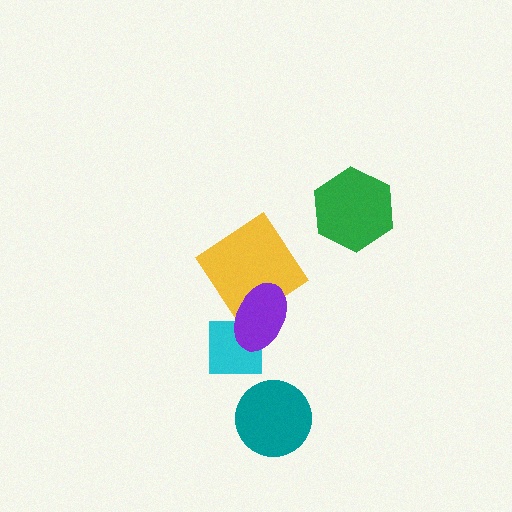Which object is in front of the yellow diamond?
The purple ellipse is in front of the yellow diamond.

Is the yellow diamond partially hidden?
Yes, it is partially covered by another shape.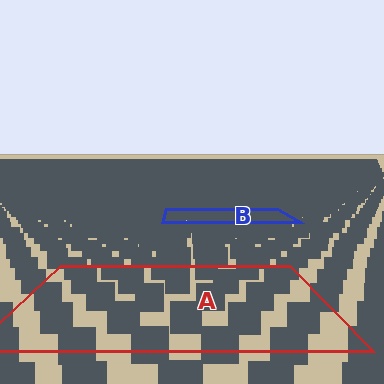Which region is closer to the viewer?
Region A is closer. The texture elements there are larger and more spread out.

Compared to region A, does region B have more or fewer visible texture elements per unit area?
Region B has more texture elements per unit area — they are packed more densely because it is farther away.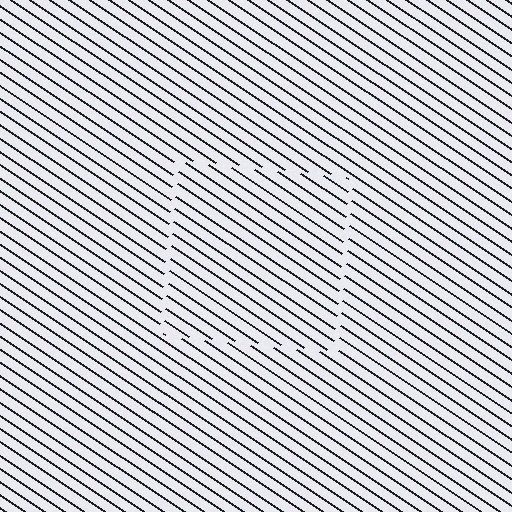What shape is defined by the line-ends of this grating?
An illusory square. The interior of the shape contains the same grating, shifted by half a period — the contour is defined by the phase discontinuity where line-ends from the inner and outer gratings abut.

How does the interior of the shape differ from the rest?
The interior of the shape contains the same grating, shifted by half a period — the contour is defined by the phase discontinuity where line-ends from the inner and outer gratings abut.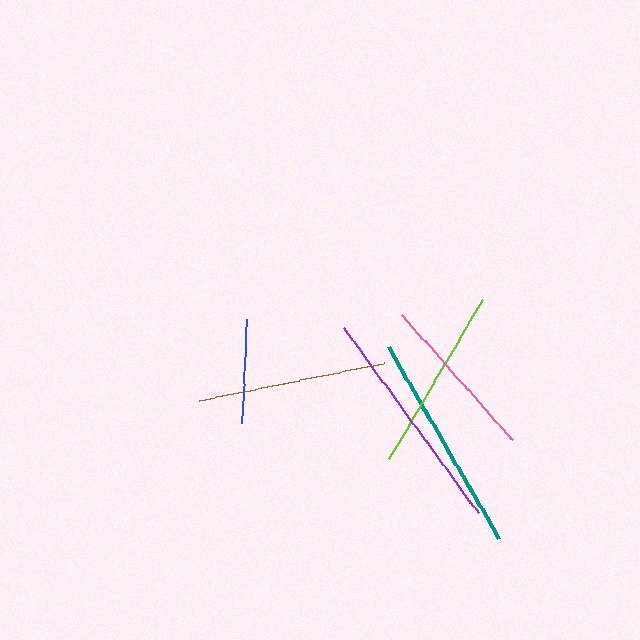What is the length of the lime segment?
The lime segment is approximately 186 pixels long.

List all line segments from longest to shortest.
From longest to shortest: purple, teal, brown, lime, pink, blue.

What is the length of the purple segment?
The purple segment is approximately 228 pixels long.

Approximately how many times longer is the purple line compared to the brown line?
The purple line is approximately 1.2 times the length of the brown line.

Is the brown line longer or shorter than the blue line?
The brown line is longer than the blue line.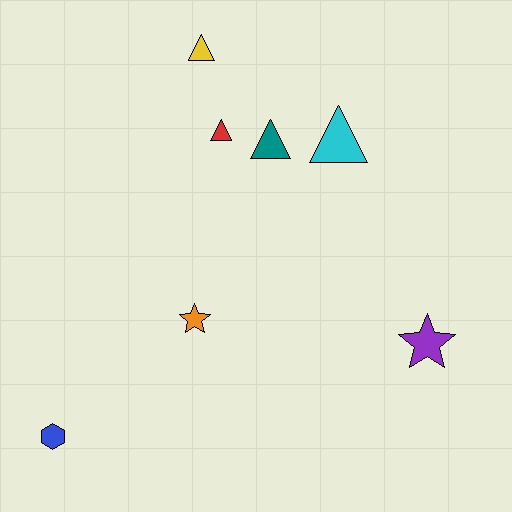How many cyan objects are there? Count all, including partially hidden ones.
There is 1 cyan object.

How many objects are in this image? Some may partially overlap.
There are 7 objects.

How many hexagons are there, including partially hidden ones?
There is 1 hexagon.